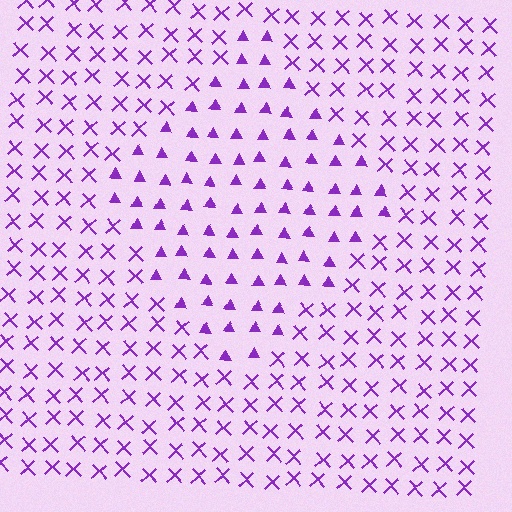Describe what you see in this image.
The image is filled with small purple elements arranged in a uniform grid. A diamond-shaped region contains triangles, while the surrounding area contains X marks. The boundary is defined purely by the change in element shape.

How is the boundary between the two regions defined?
The boundary is defined by a change in element shape: triangles inside vs. X marks outside. All elements share the same color and spacing.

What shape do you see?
I see a diamond.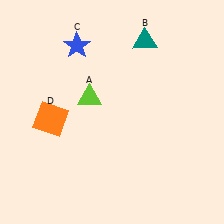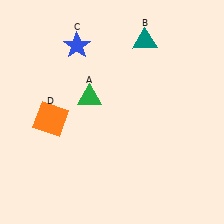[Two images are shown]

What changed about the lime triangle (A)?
In Image 1, A is lime. In Image 2, it changed to green.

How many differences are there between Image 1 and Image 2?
There is 1 difference between the two images.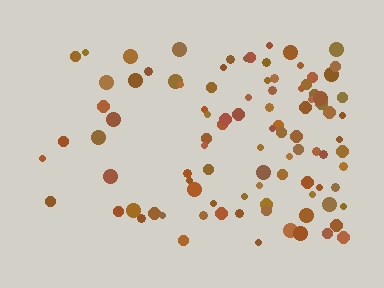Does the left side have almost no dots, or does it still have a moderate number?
Still a moderate number, just noticeably fewer than the right.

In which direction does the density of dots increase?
From left to right, with the right side densest.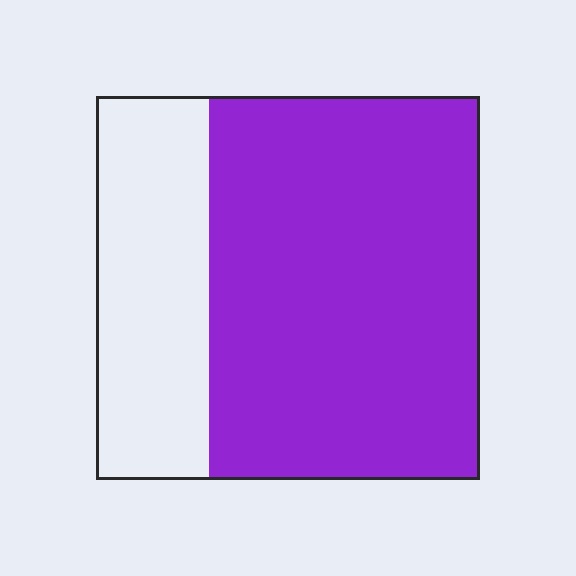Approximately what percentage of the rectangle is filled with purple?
Approximately 70%.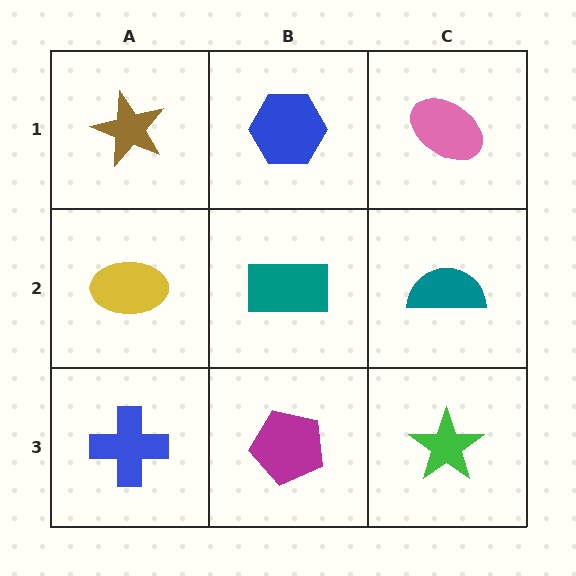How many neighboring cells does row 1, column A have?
2.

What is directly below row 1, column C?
A teal semicircle.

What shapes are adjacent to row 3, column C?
A teal semicircle (row 2, column C), a magenta pentagon (row 3, column B).